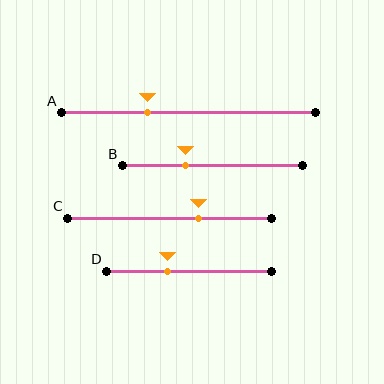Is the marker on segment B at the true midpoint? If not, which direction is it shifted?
No, the marker on segment B is shifted to the left by about 15% of the segment length.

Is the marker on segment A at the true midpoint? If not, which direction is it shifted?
No, the marker on segment A is shifted to the left by about 16% of the segment length.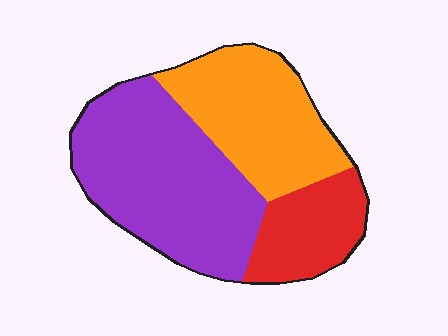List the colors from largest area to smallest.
From largest to smallest: purple, orange, red.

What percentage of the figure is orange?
Orange covers roughly 35% of the figure.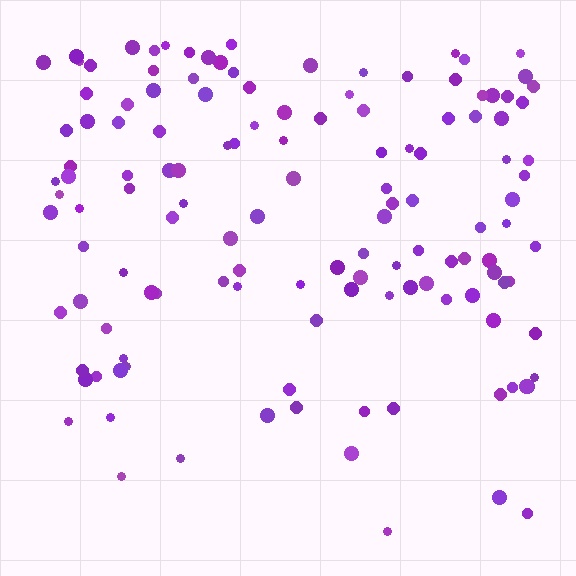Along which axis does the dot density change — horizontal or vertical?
Vertical.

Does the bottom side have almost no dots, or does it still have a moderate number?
Still a moderate number, just noticeably fewer than the top.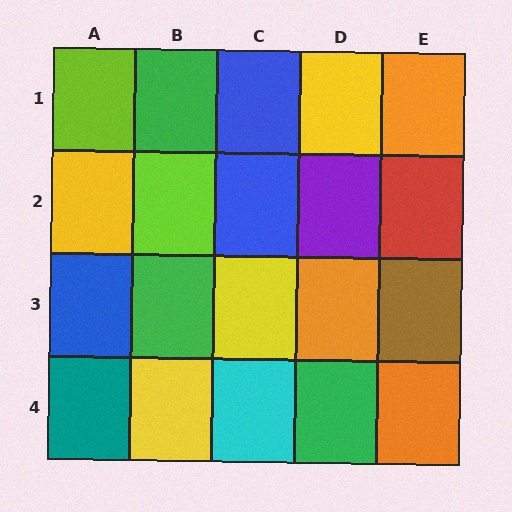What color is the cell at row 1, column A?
Lime.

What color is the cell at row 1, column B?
Green.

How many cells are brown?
1 cell is brown.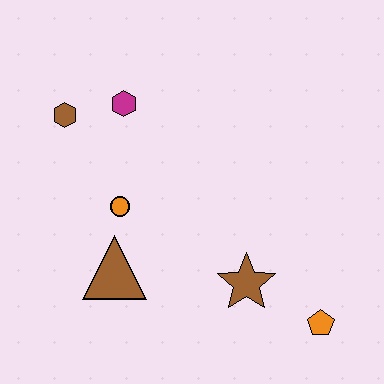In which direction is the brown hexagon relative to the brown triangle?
The brown hexagon is above the brown triangle.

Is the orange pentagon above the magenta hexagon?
No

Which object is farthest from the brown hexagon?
The orange pentagon is farthest from the brown hexagon.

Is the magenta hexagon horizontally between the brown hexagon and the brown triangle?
No